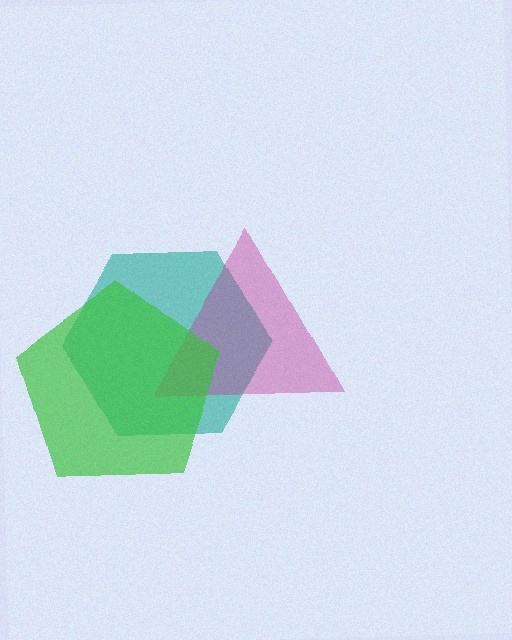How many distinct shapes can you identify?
There are 3 distinct shapes: a teal hexagon, a magenta triangle, a green pentagon.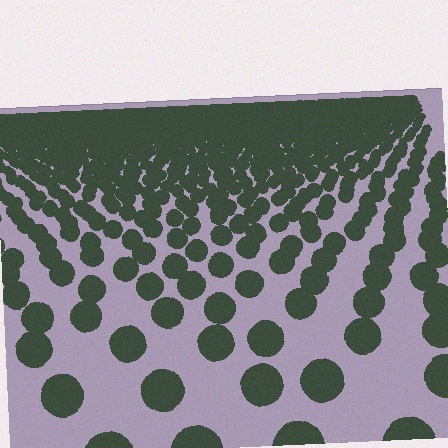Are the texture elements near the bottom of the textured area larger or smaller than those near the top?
Larger. Near the bottom, elements are closer to the viewer and appear at a bigger on-screen size.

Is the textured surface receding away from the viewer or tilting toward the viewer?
The surface is receding away from the viewer. Texture elements get smaller and denser toward the top.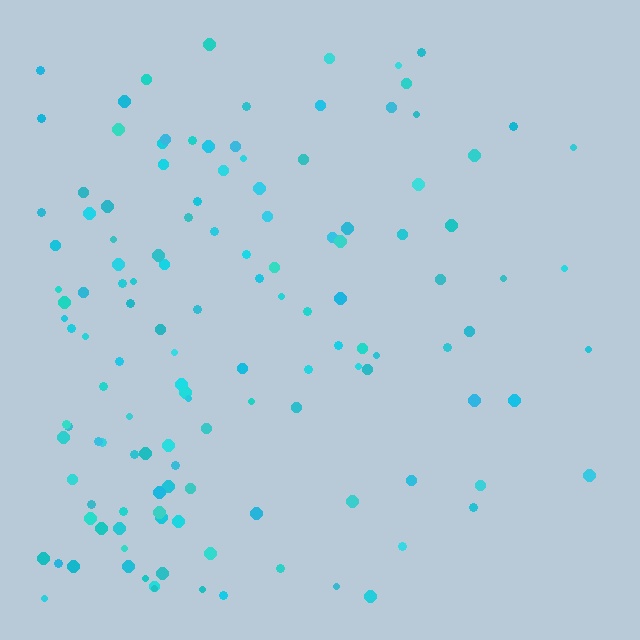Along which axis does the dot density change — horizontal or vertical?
Horizontal.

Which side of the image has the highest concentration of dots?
The left.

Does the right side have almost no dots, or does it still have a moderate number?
Still a moderate number, just noticeably fewer than the left.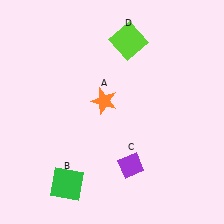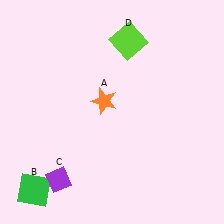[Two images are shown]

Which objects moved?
The objects that moved are: the green square (B), the purple diamond (C).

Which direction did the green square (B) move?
The green square (B) moved left.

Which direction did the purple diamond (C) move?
The purple diamond (C) moved left.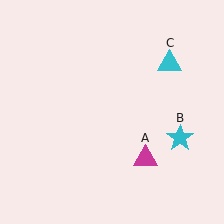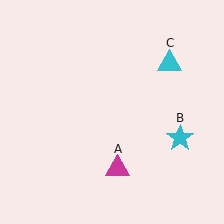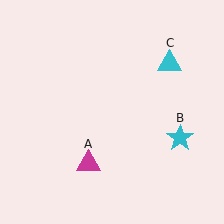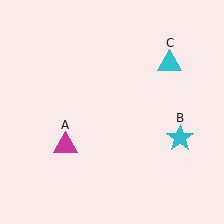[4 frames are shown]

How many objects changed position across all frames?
1 object changed position: magenta triangle (object A).